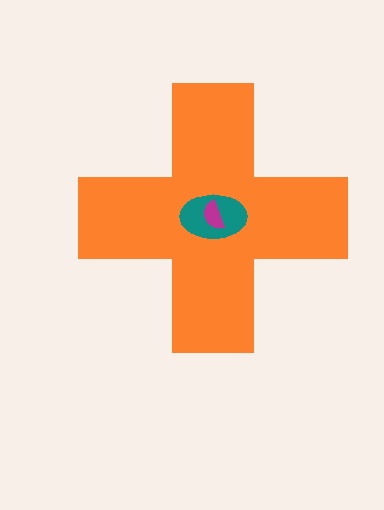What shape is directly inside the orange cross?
The teal ellipse.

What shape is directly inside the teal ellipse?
The magenta semicircle.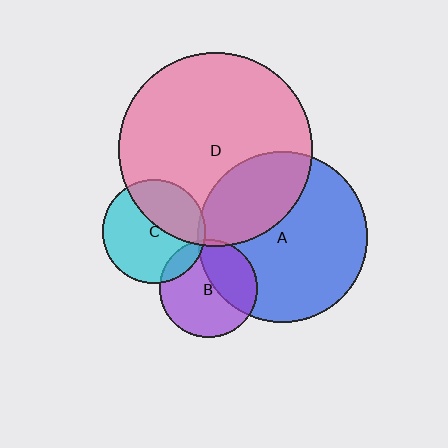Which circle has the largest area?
Circle D (pink).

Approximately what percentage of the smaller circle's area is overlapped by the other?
Approximately 5%.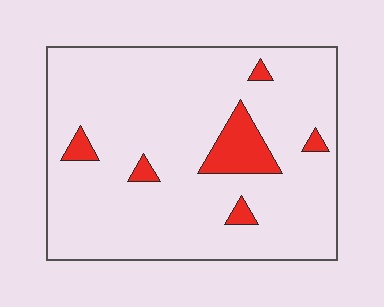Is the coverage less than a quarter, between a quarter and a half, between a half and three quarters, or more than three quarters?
Less than a quarter.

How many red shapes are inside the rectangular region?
6.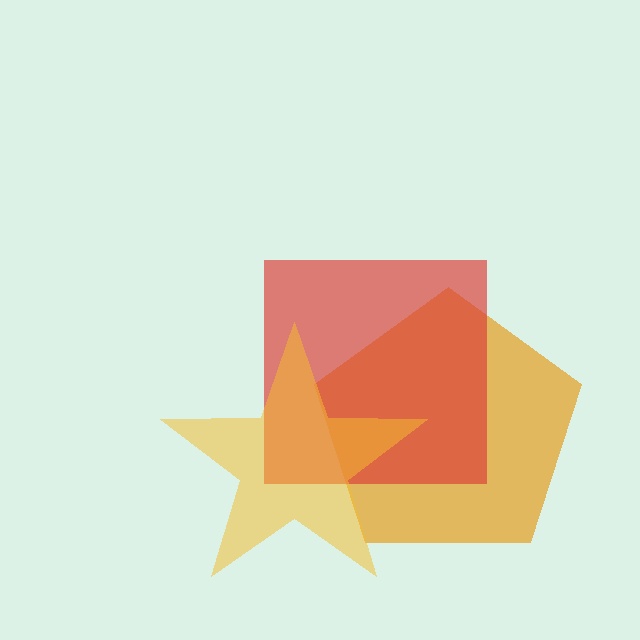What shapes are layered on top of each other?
The layered shapes are: an orange pentagon, a red square, a yellow star.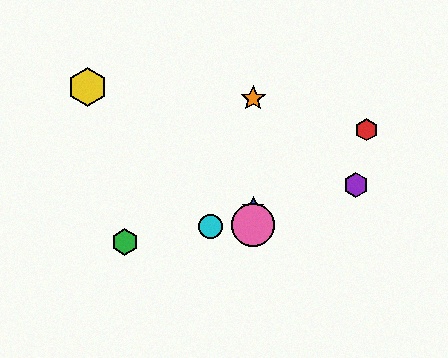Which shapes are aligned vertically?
The blue star, the orange star, the pink circle are aligned vertically.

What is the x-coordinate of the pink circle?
The pink circle is at x≈253.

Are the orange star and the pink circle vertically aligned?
Yes, both are at x≈254.